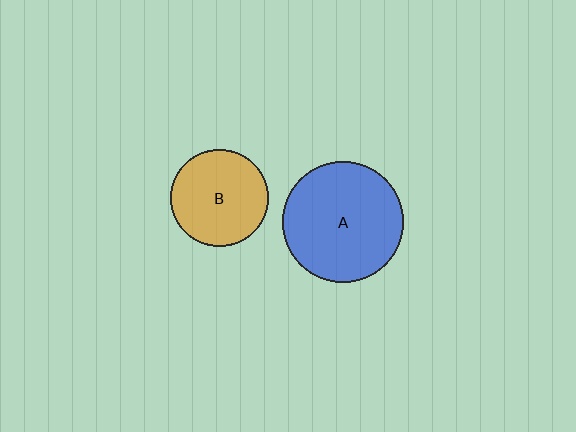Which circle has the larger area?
Circle A (blue).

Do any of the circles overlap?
No, none of the circles overlap.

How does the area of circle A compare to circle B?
Approximately 1.5 times.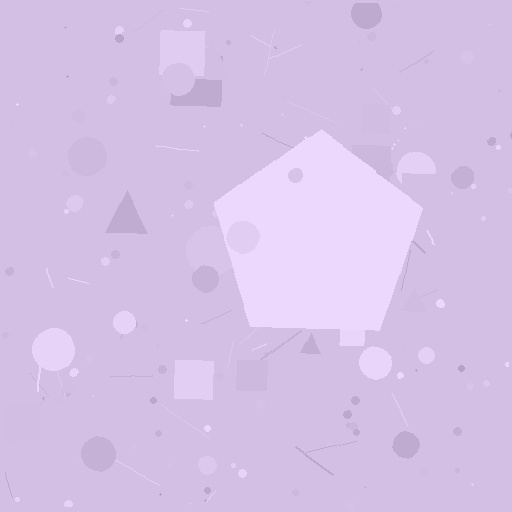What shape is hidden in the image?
A pentagon is hidden in the image.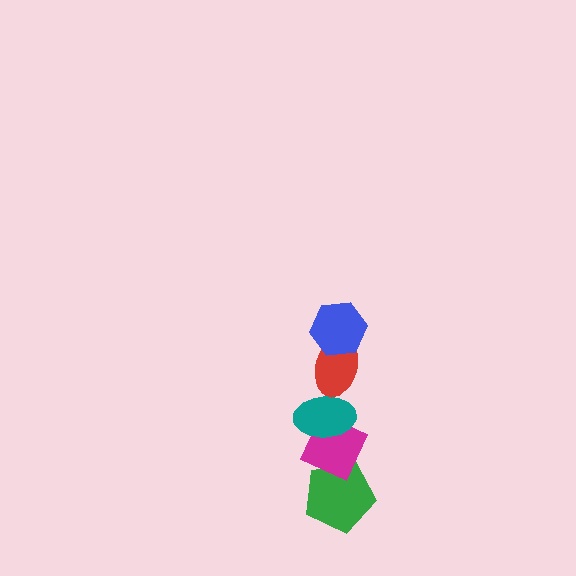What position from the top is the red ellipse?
The red ellipse is 2nd from the top.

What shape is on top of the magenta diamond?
The teal ellipse is on top of the magenta diamond.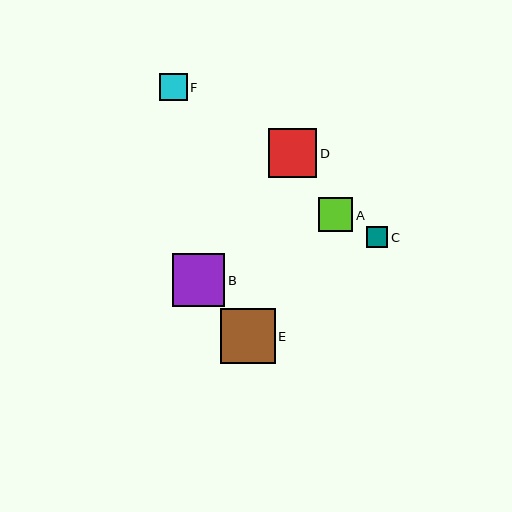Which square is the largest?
Square E is the largest with a size of approximately 54 pixels.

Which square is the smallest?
Square C is the smallest with a size of approximately 21 pixels.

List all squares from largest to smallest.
From largest to smallest: E, B, D, A, F, C.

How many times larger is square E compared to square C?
Square E is approximately 2.6 times the size of square C.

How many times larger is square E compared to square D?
Square E is approximately 1.1 times the size of square D.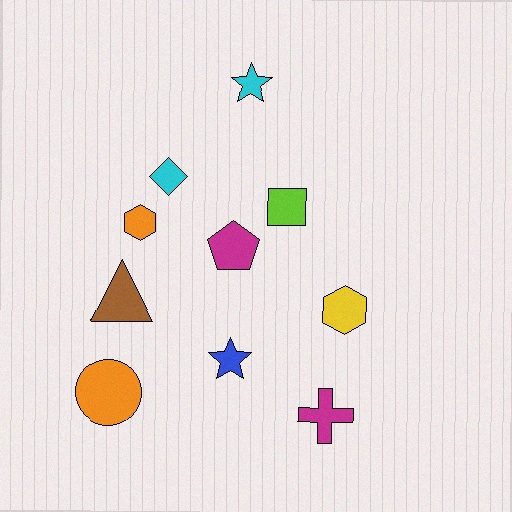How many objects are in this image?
There are 10 objects.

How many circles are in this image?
There is 1 circle.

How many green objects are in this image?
There are no green objects.